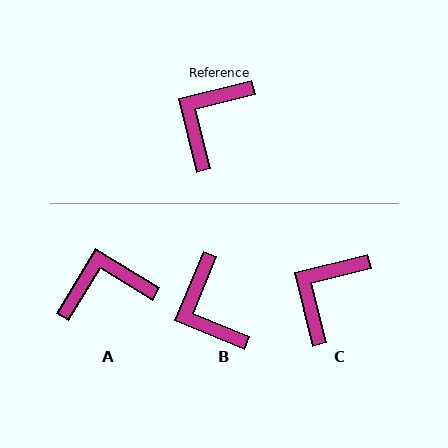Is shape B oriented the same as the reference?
No, it is off by about 54 degrees.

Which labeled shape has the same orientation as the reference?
C.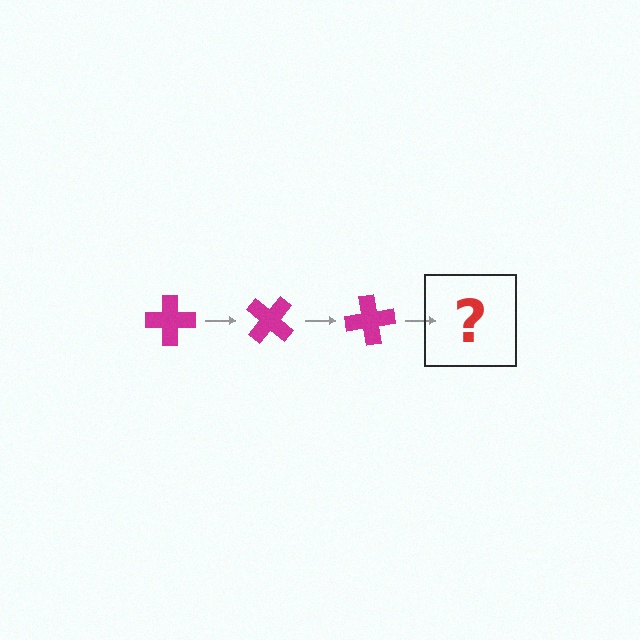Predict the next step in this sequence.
The next step is a magenta cross rotated 120 degrees.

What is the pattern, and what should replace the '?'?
The pattern is that the cross rotates 40 degrees each step. The '?' should be a magenta cross rotated 120 degrees.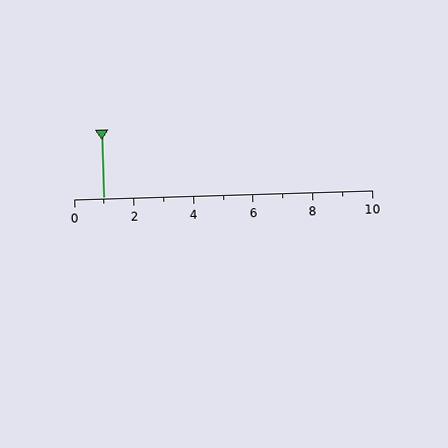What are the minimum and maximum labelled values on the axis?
The axis runs from 0 to 10.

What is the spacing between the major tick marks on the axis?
The major ticks are spaced 2 apart.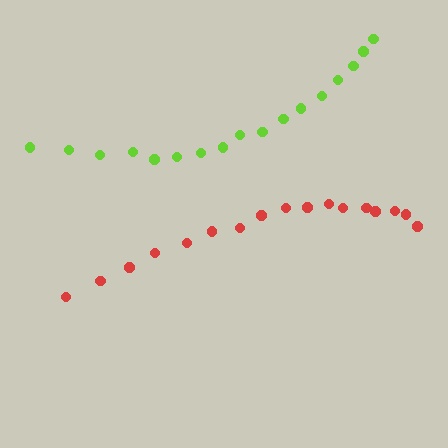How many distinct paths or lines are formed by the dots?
There are 2 distinct paths.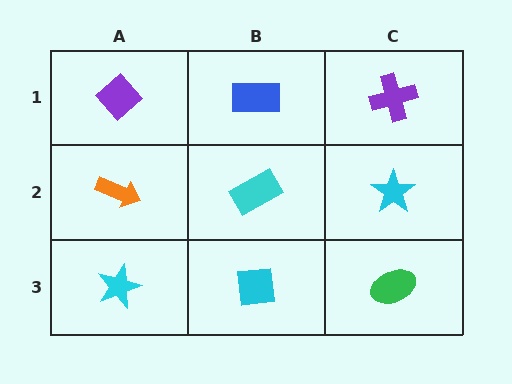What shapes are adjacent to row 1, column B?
A cyan rectangle (row 2, column B), a purple diamond (row 1, column A), a purple cross (row 1, column C).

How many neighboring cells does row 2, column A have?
3.